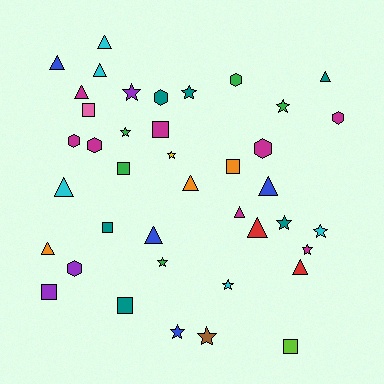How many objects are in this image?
There are 40 objects.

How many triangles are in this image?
There are 13 triangles.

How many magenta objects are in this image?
There are 8 magenta objects.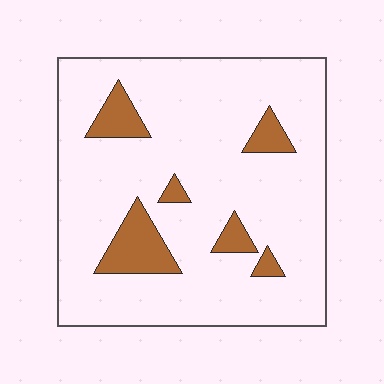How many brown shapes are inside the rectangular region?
6.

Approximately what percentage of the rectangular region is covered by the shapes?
Approximately 15%.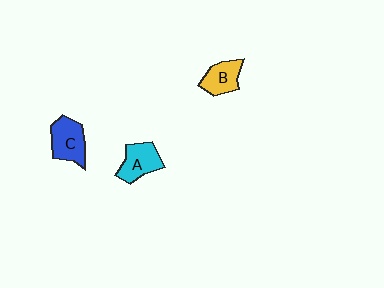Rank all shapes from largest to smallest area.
From largest to smallest: C (blue), A (cyan), B (yellow).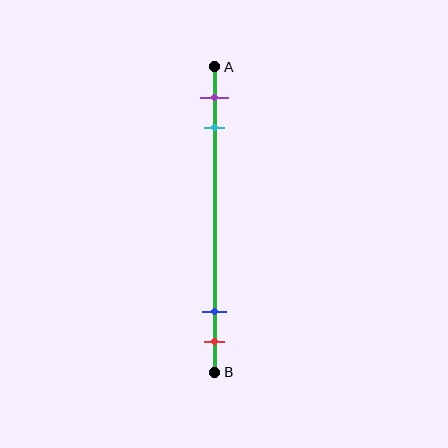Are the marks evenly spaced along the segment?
No, the marks are not evenly spaced.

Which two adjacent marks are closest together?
The blue and red marks are the closest adjacent pair.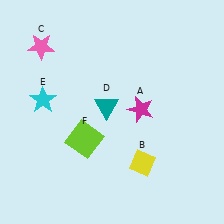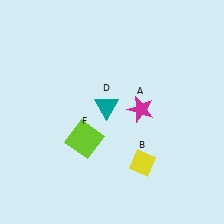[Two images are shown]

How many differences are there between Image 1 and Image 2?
There are 2 differences between the two images.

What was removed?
The cyan star (E), the pink star (C) were removed in Image 2.